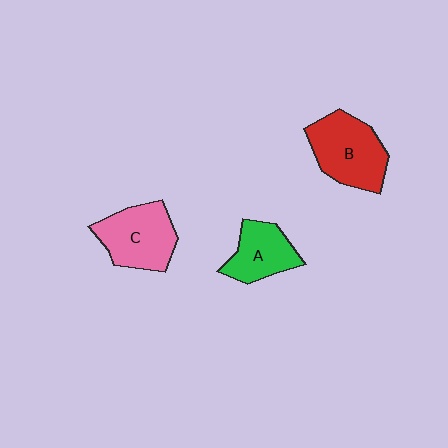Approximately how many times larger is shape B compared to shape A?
Approximately 1.4 times.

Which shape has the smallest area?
Shape A (green).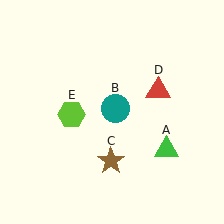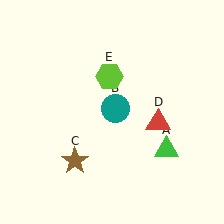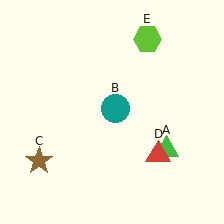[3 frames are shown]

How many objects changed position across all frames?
3 objects changed position: brown star (object C), red triangle (object D), lime hexagon (object E).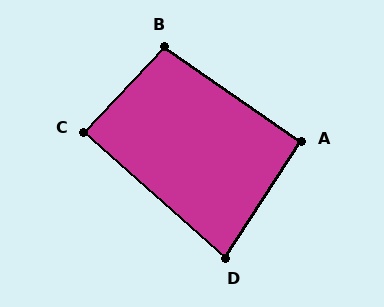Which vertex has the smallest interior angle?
D, at approximately 81 degrees.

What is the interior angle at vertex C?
Approximately 88 degrees (approximately right).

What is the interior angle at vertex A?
Approximately 92 degrees (approximately right).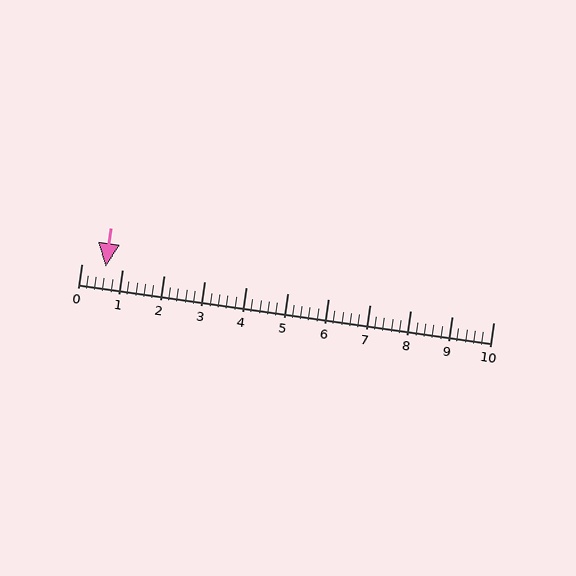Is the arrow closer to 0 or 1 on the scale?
The arrow is closer to 1.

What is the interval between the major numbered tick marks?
The major tick marks are spaced 1 units apart.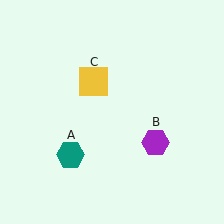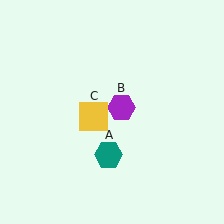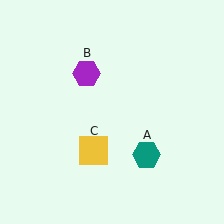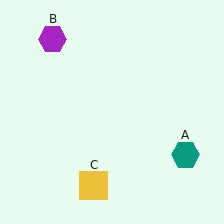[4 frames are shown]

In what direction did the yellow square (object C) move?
The yellow square (object C) moved down.